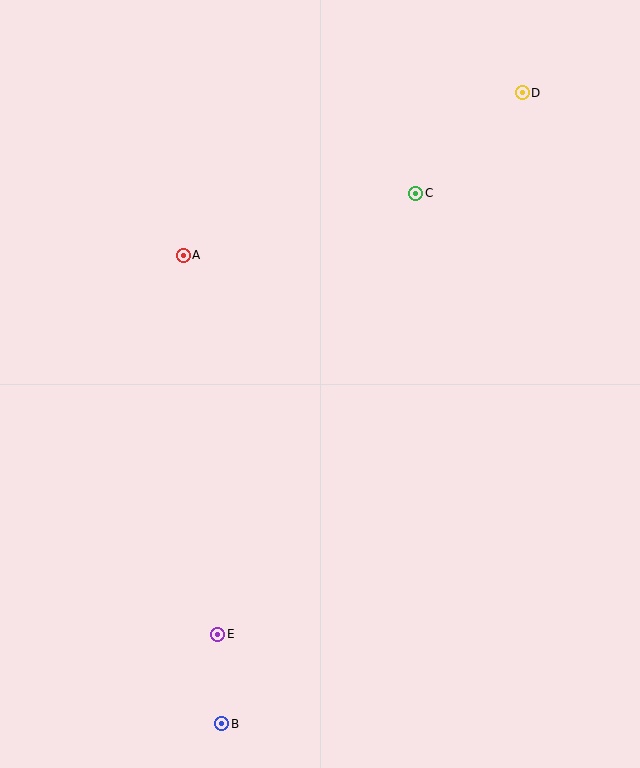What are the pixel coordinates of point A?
Point A is at (183, 255).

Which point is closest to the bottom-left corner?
Point B is closest to the bottom-left corner.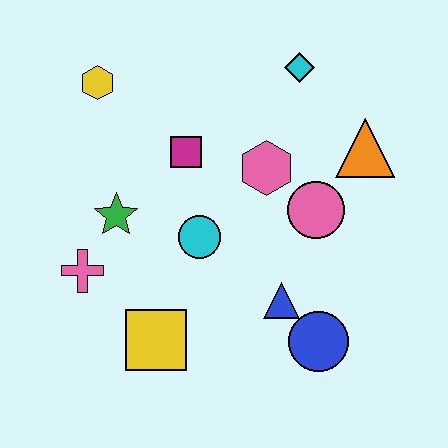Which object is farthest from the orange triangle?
The pink cross is farthest from the orange triangle.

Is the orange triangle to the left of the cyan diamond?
No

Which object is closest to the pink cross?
The green star is closest to the pink cross.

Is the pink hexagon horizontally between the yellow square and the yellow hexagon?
No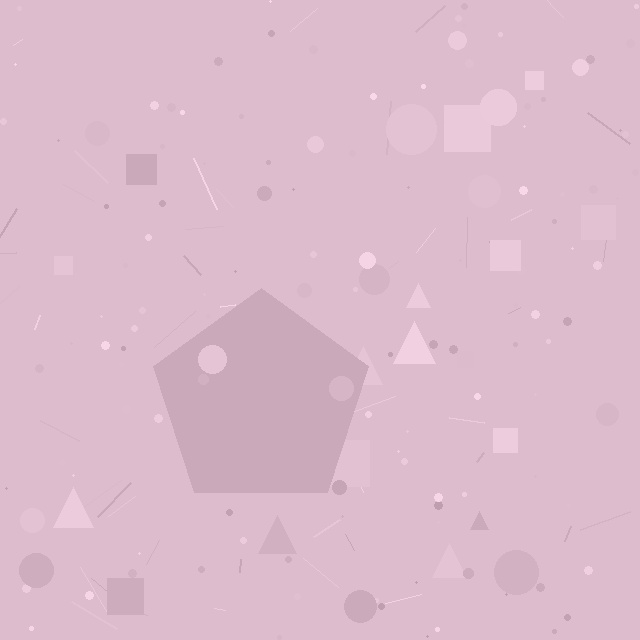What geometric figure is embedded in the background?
A pentagon is embedded in the background.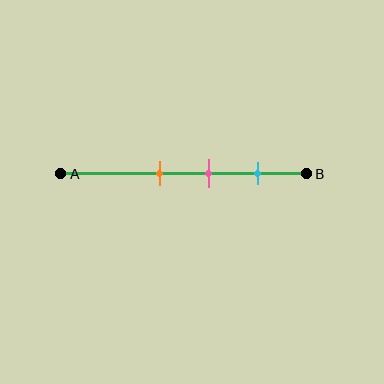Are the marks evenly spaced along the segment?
Yes, the marks are approximately evenly spaced.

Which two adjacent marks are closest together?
The orange and pink marks are the closest adjacent pair.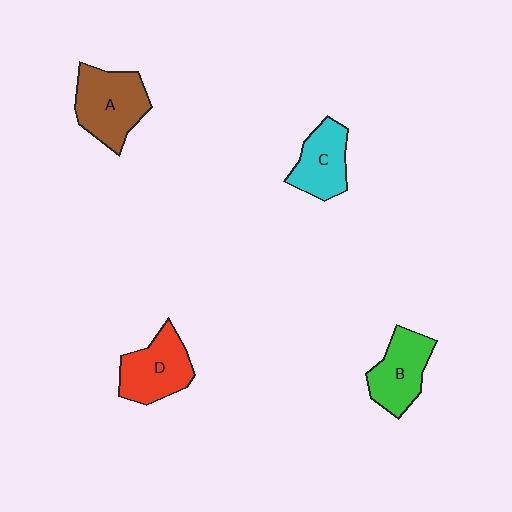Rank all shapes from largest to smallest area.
From largest to smallest: A (brown), D (red), B (green), C (cyan).